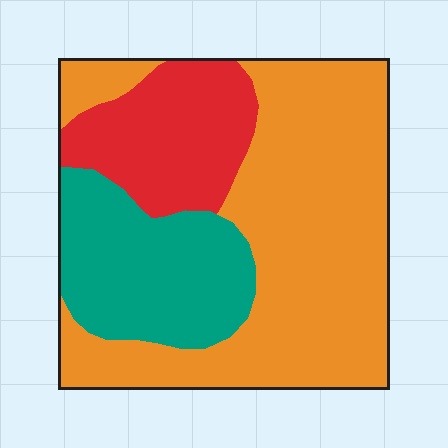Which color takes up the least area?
Red, at roughly 20%.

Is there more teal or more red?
Teal.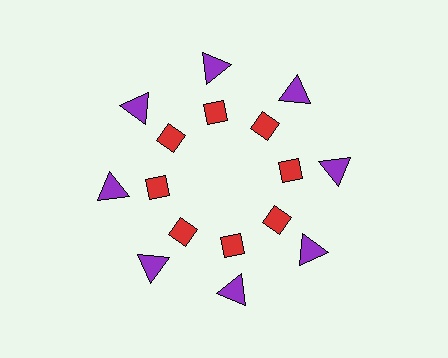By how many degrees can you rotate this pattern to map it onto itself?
The pattern maps onto itself every 45 degrees of rotation.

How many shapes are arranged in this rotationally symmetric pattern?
There are 16 shapes, arranged in 8 groups of 2.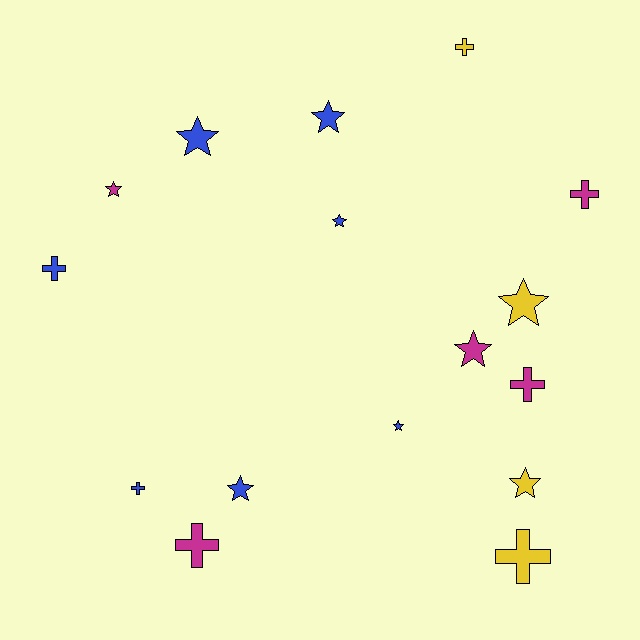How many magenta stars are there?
There are 2 magenta stars.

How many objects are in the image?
There are 16 objects.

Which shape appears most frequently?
Star, with 9 objects.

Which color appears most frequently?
Blue, with 7 objects.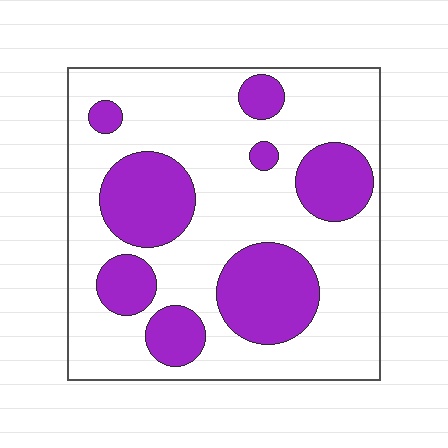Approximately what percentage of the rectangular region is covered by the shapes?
Approximately 30%.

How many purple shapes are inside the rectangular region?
8.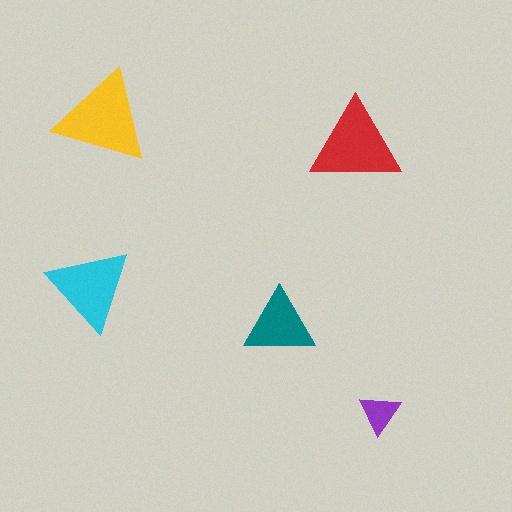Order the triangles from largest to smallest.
the yellow one, the red one, the cyan one, the teal one, the purple one.